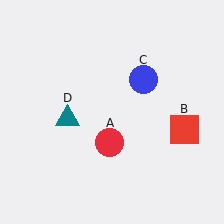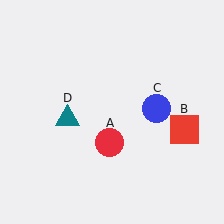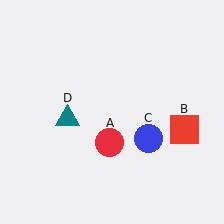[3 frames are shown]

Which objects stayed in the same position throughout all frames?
Red circle (object A) and red square (object B) and teal triangle (object D) remained stationary.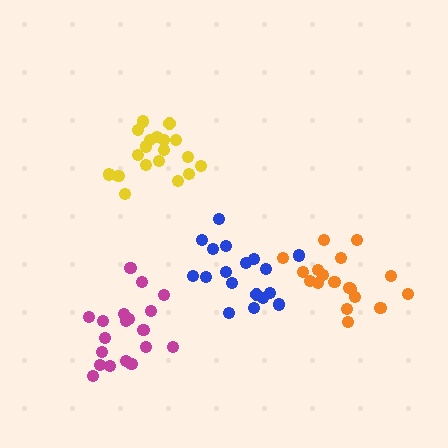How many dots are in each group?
Group 1: 19 dots, Group 2: 19 dots, Group 3: 18 dots, Group 4: 18 dots (74 total).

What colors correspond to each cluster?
The clusters are colored: yellow, magenta, blue, orange.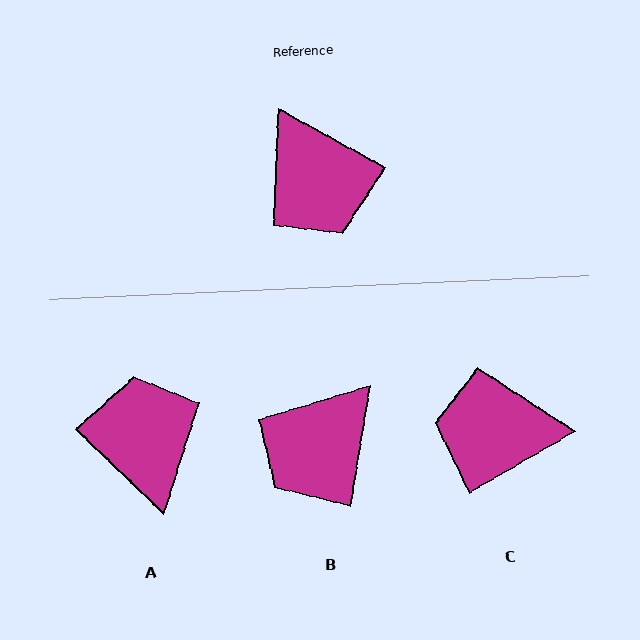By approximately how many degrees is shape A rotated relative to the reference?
Approximately 165 degrees counter-clockwise.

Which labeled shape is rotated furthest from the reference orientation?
A, about 165 degrees away.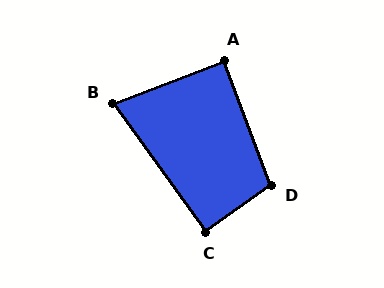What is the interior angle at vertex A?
Approximately 90 degrees (approximately right).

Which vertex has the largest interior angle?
D, at approximately 105 degrees.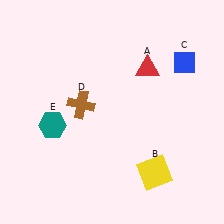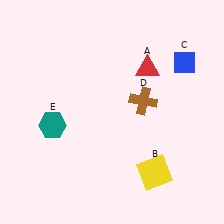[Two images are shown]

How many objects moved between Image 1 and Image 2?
1 object moved between the two images.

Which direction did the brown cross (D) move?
The brown cross (D) moved right.